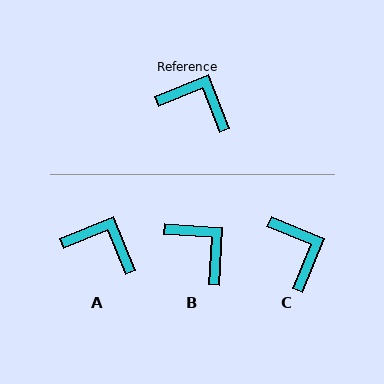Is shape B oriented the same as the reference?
No, it is off by about 25 degrees.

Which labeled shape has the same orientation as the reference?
A.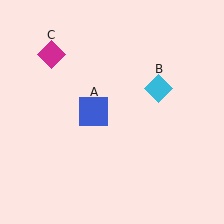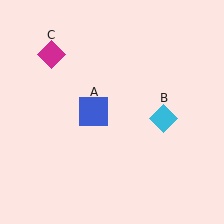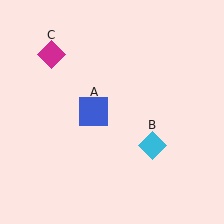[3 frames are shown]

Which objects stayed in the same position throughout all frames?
Blue square (object A) and magenta diamond (object C) remained stationary.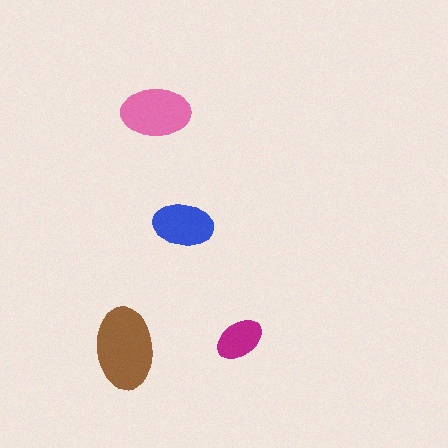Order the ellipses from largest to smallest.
the brown one, the pink one, the blue one, the magenta one.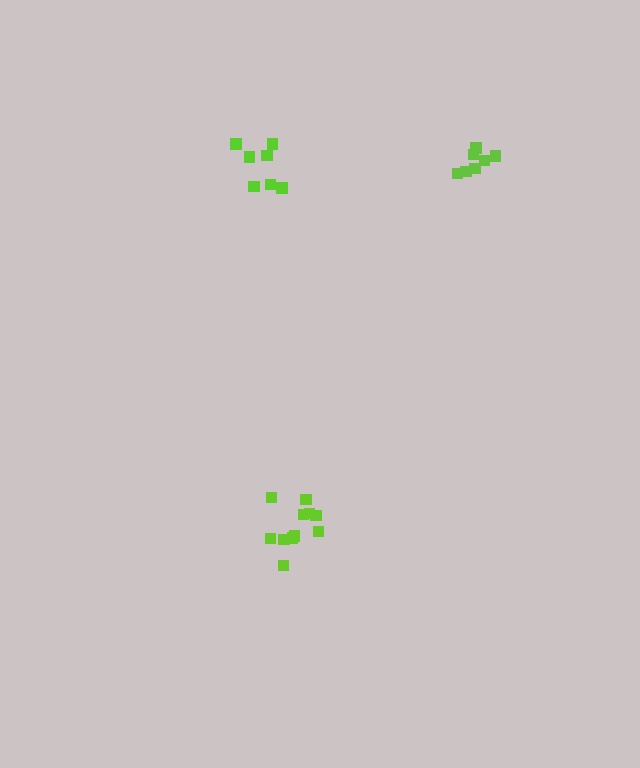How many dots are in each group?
Group 1: 11 dots, Group 2: 7 dots, Group 3: 7 dots (25 total).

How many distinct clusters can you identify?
There are 3 distinct clusters.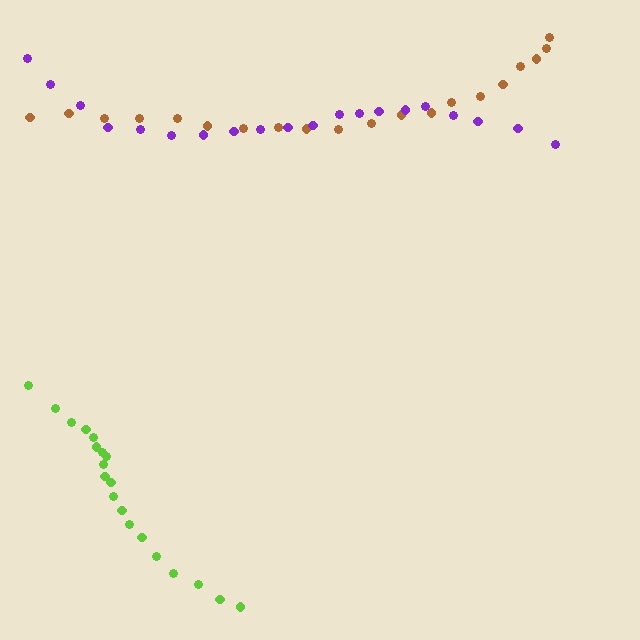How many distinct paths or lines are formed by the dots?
There are 3 distinct paths.